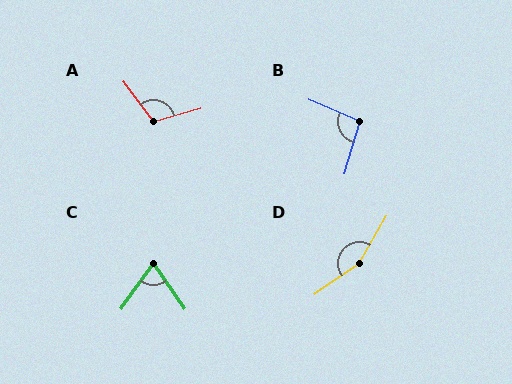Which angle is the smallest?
C, at approximately 70 degrees.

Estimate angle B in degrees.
Approximately 97 degrees.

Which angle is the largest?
D, at approximately 156 degrees.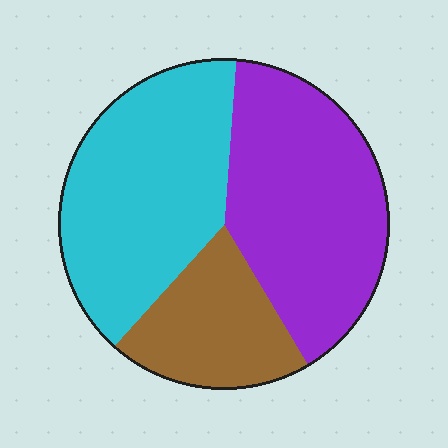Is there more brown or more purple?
Purple.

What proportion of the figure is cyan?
Cyan takes up between a quarter and a half of the figure.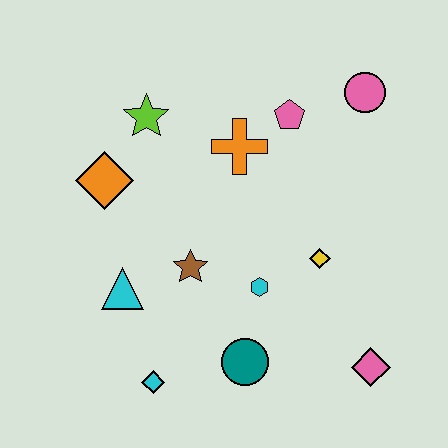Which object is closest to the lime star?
The orange diamond is closest to the lime star.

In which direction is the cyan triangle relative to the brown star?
The cyan triangle is to the left of the brown star.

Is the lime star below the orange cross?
No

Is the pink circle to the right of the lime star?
Yes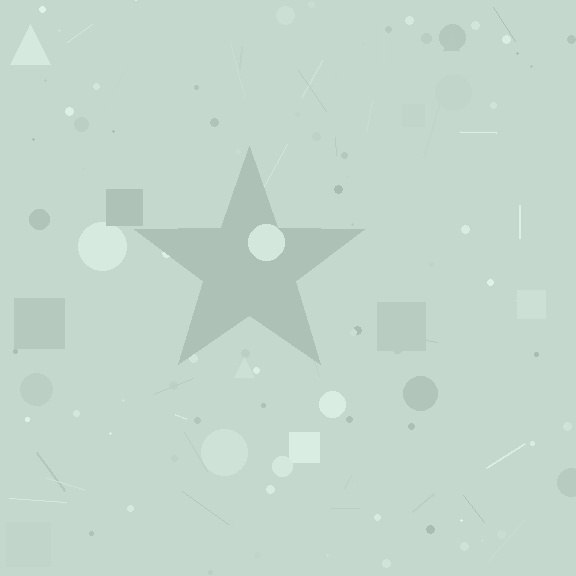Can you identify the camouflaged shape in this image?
The camouflaged shape is a star.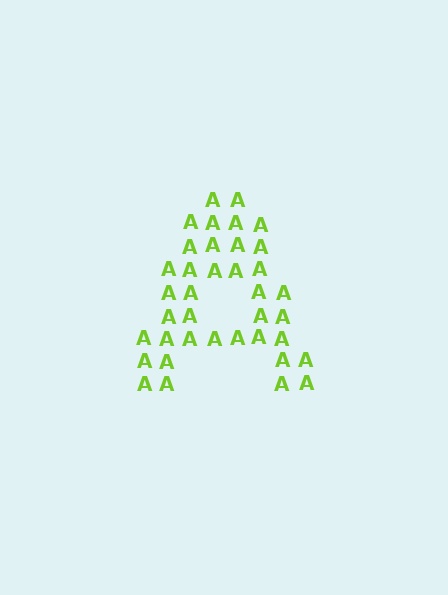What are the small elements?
The small elements are letter A's.